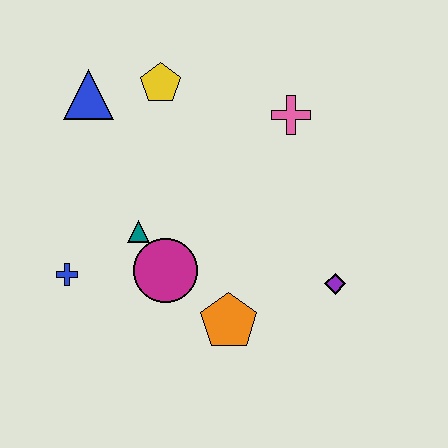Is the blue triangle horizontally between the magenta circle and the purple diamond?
No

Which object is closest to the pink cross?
The yellow pentagon is closest to the pink cross.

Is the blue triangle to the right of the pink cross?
No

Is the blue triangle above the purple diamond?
Yes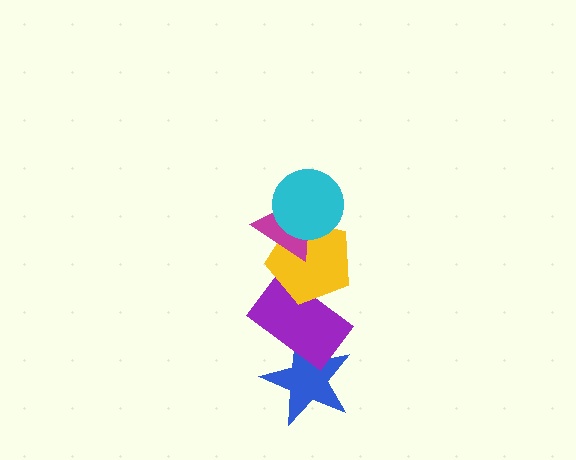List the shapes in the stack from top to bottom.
From top to bottom: the cyan circle, the magenta triangle, the yellow pentagon, the purple rectangle, the blue star.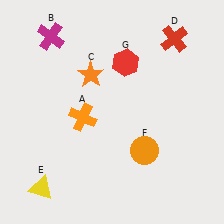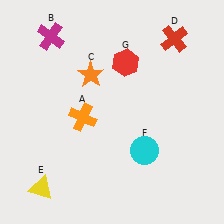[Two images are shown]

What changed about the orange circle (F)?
In Image 1, F is orange. In Image 2, it changed to cyan.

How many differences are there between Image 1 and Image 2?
There is 1 difference between the two images.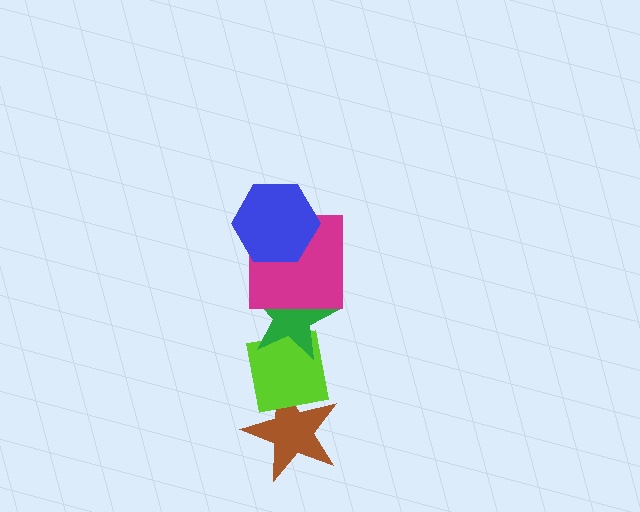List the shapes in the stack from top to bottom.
From top to bottom: the blue hexagon, the magenta square, the green star, the lime square, the brown star.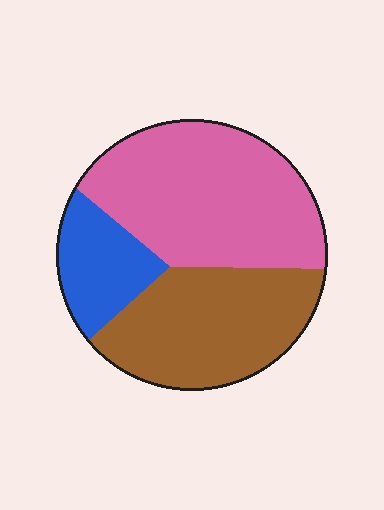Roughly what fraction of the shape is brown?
Brown takes up about three eighths (3/8) of the shape.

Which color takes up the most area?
Pink, at roughly 45%.